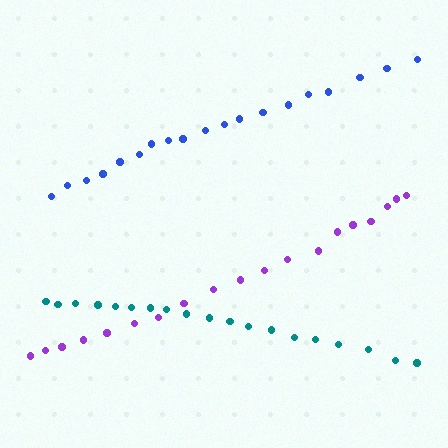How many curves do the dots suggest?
There are 3 distinct paths.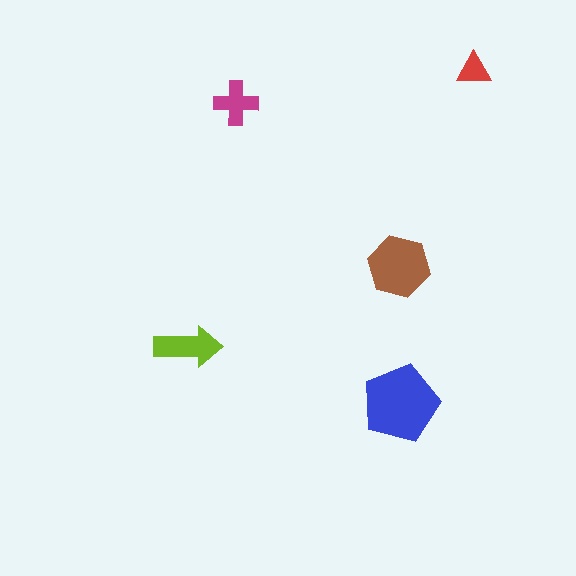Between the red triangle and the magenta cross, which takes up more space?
The magenta cross.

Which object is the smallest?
The red triangle.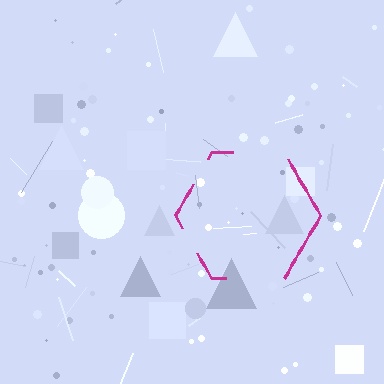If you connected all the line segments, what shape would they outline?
They would outline a hexagon.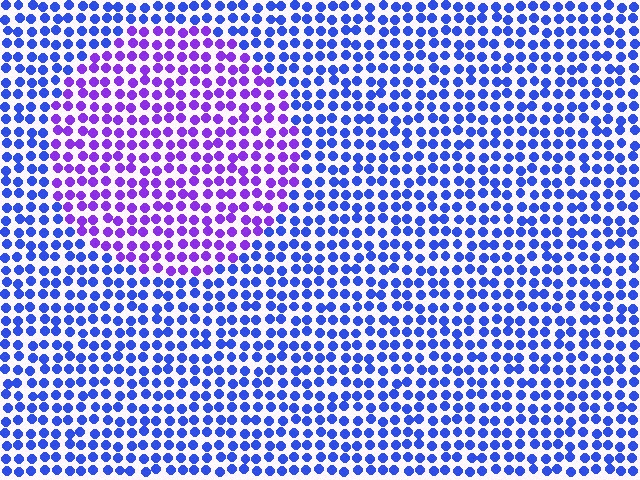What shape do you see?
I see a circle.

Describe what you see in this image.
The image is filled with small blue elements in a uniform arrangement. A circle-shaped region is visible where the elements are tinted to a slightly different hue, forming a subtle color boundary.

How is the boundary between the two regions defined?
The boundary is defined purely by a slight shift in hue (about 42 degrees). Spacing, size, and orientation are identical on both sides.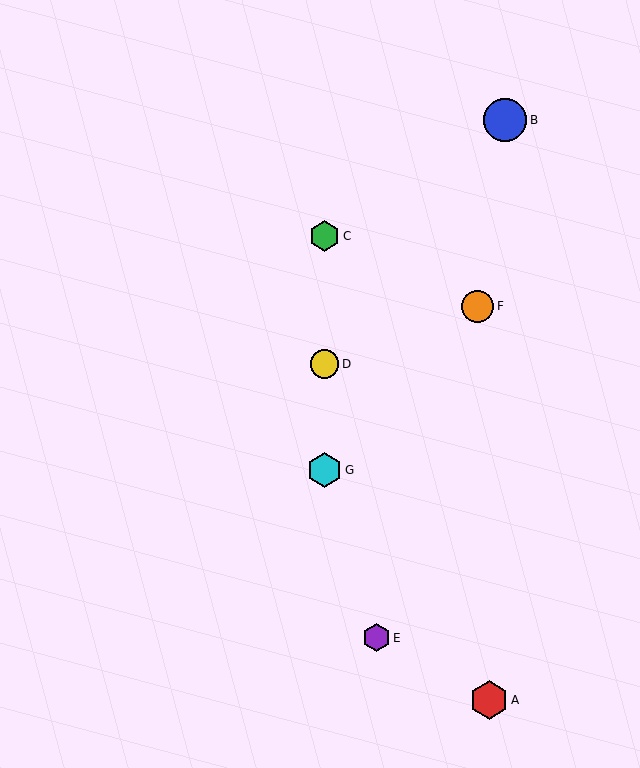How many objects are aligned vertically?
3 objects (C, D, G) are aligned vertically.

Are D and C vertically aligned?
Yes, both are at x≈325.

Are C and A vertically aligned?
No, C is at x≈325 and A is at x≈489.